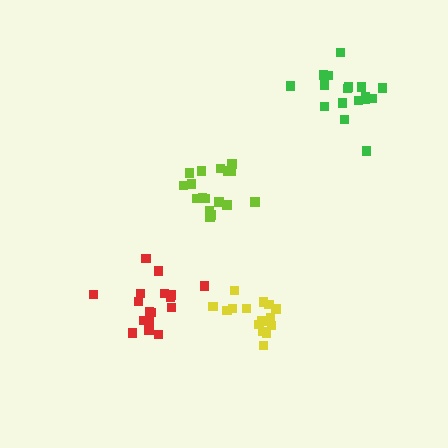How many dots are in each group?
Group 1: 15 dots, Group 2: 17 dots, Group 3: 17 dots, Group 4: 17 dots (66 total).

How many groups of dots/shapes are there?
There are 4 groups.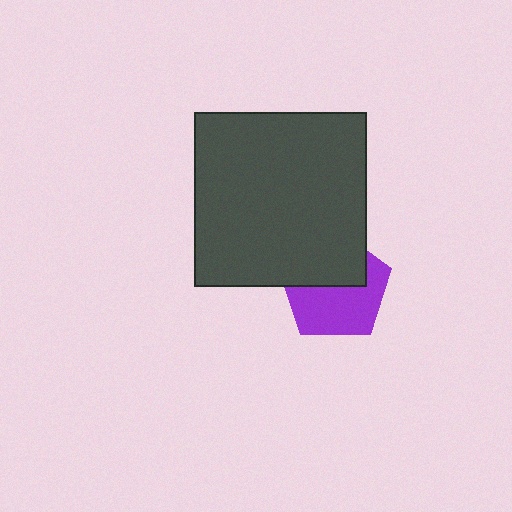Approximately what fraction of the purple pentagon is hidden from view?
Roughly 44% of the purple pentagon is hidden behind the dark gray rectangle.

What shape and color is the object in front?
The object in front is a dark gray rectangle.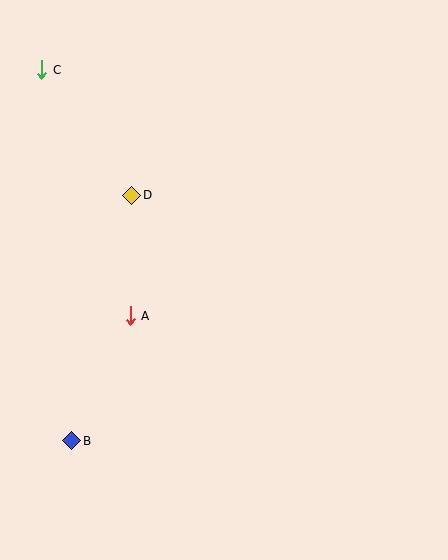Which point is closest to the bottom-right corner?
Point B is closest to the bottom-right corner.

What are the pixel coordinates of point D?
Point D is at (132, 195).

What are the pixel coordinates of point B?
Point B is at (72, 441).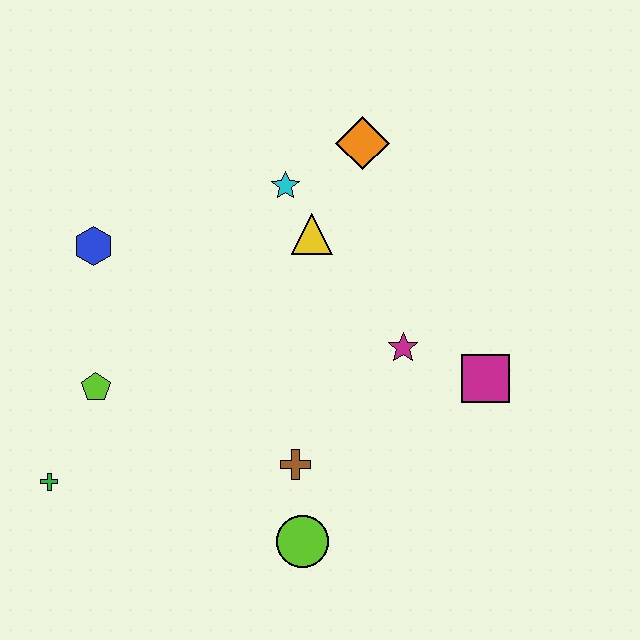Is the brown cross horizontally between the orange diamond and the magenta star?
No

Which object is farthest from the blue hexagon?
The magenta square is farthest from the blue hexagon.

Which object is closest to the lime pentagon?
The green cross is closest to the lime pentagon.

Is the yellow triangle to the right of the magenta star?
No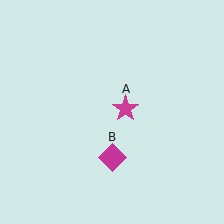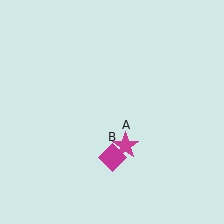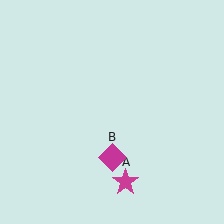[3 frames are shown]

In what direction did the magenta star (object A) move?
The magenta star (object A) moved down.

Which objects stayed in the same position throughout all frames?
Magenta diamond (object B) remained stationary.